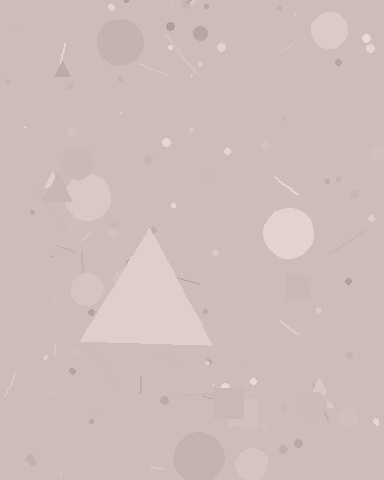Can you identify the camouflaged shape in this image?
The camouflaged shape is a triangle.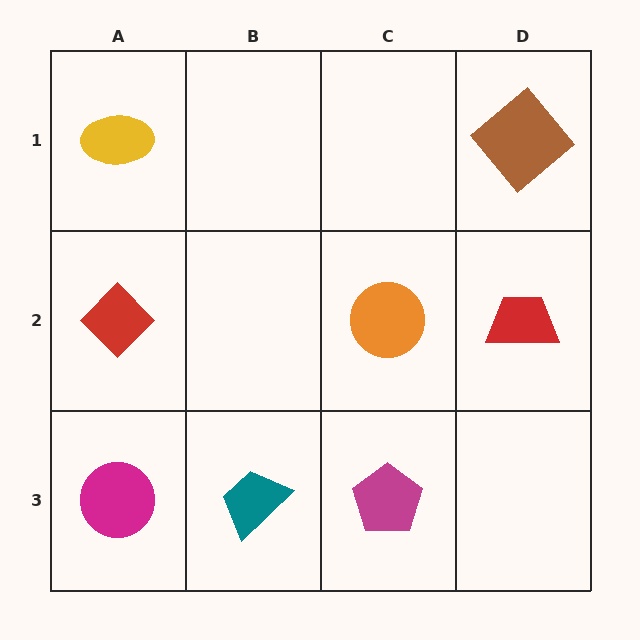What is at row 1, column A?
A yellow ellipse.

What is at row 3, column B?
A teal trapezoid.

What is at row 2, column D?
A red trapezoid.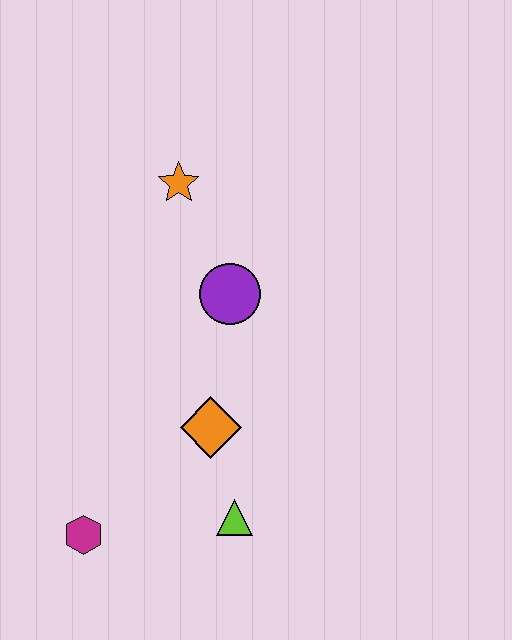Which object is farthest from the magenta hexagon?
The orange star is farthest from the magenta hexagon.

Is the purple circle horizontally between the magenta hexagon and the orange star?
No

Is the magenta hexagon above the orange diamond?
No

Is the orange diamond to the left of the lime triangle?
Yes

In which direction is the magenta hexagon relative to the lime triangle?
The magenta hexagon is to the left of the lime triangle.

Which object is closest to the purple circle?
The orange star is closest to the purple circle.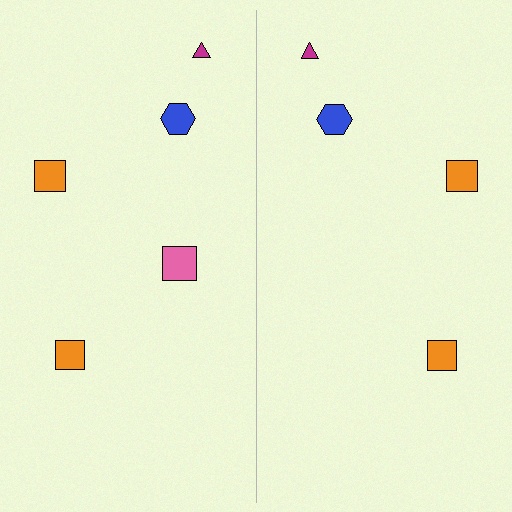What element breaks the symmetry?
A pink square is missing from the right side.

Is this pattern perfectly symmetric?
No, the pattern is not perfectly symmetric. A pink square is missing from the right side.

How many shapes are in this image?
There are 9 shapes in this image.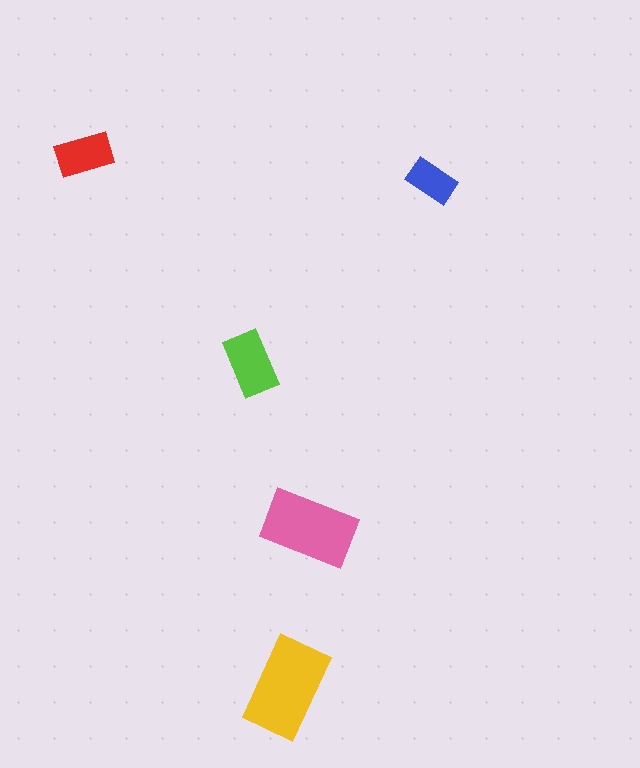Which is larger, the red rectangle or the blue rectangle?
The red one.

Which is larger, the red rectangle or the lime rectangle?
The lime one.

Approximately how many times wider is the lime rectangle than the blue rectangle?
About 1.5 times wider.